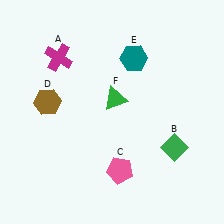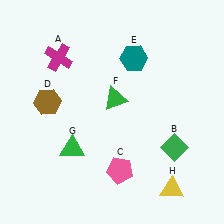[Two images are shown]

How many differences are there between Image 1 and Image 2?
There are 2 differences between the two images.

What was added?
A green triangle (G), a yellow triangle (H) were added in Image 2.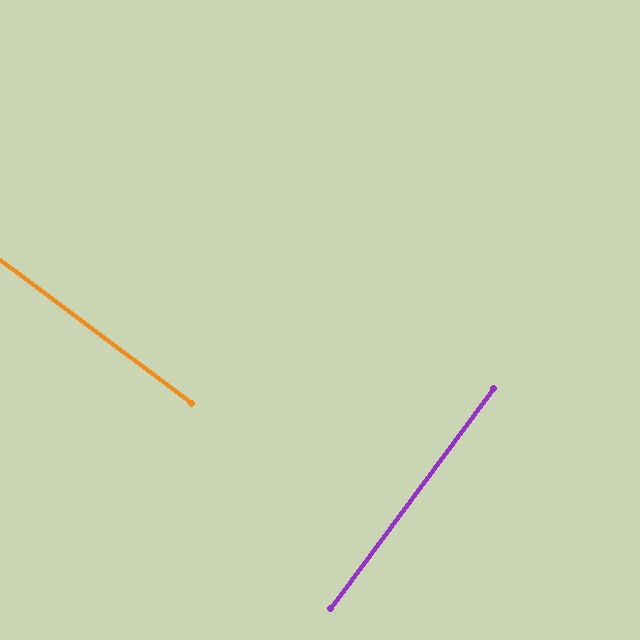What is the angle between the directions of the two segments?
Approximately 90 degrees.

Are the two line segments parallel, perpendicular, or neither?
Perpendicular — they meet at approximately 90°.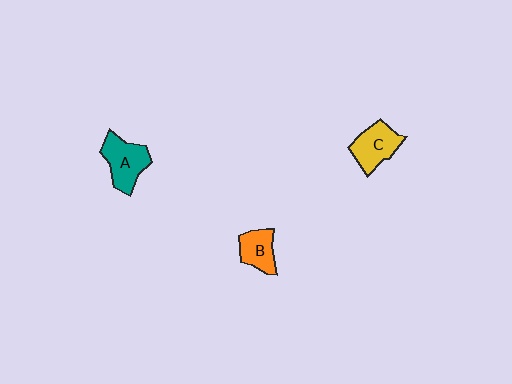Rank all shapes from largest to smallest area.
From largest to smallest: A (teal), C (yellow), B (orange).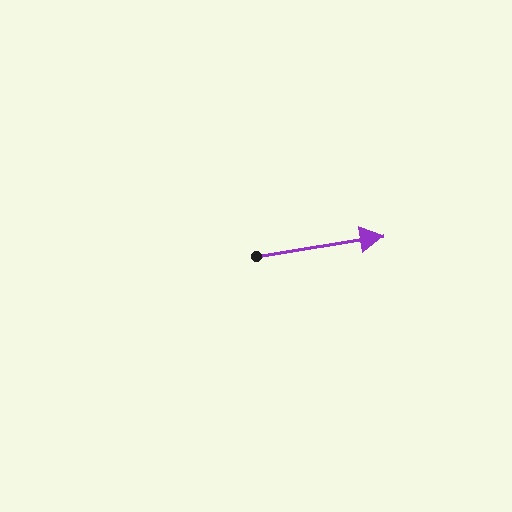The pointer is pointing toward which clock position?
Roughly 3 o'clock.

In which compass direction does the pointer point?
East.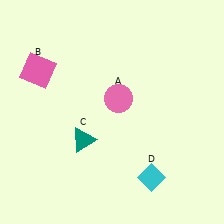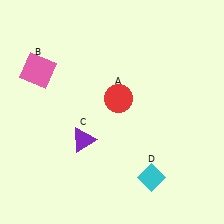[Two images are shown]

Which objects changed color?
A changed from pink to red. C changed from teal to purple.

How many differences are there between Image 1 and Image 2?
There are 2 differences between the two images.